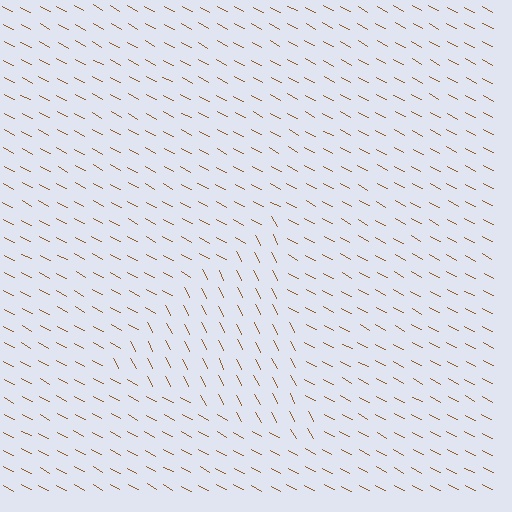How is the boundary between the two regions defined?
The boundary is defined purely by a change in line orientation (approximately 35 degrees difference). All lines are the same color and thickness.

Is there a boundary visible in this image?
Yes, there is a texture boundary formed by a change in line orientation.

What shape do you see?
I see a triangle.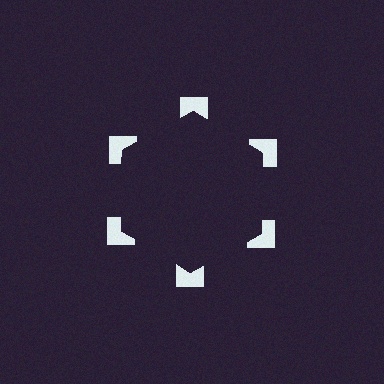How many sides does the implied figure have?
6 sides.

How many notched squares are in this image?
There are 6 — one at each vertex of the illusory hexagon.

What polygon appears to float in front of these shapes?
An illusory hexagon — its edges are inferred from the aligned wedge cuts in the notched squares, not physically drawn.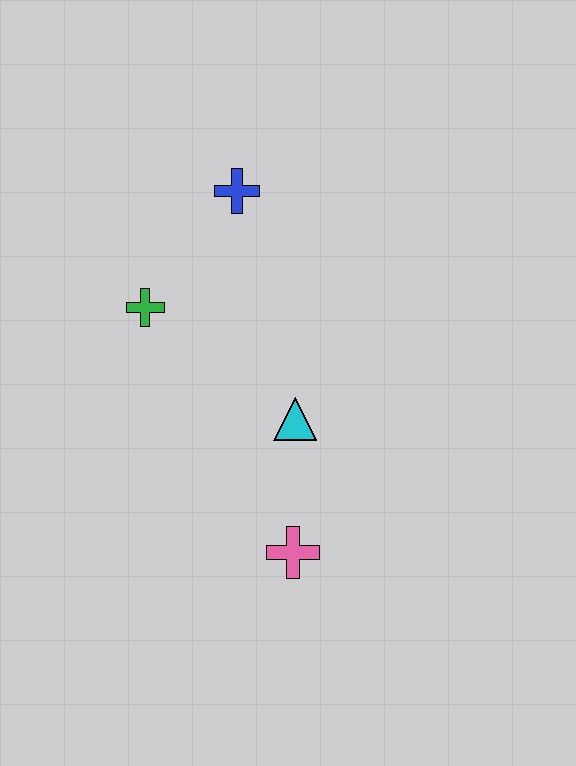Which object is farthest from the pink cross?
The blue cross is farthest from the pink cross.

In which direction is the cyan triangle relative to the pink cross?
The cyan triangle is above the pink cross.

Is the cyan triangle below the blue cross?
Yes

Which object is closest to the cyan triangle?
The pink cross is closest to the cyan triangle.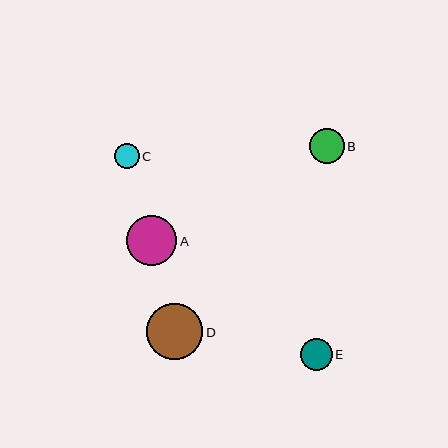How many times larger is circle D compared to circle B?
Circle D is approximately 1.6 times the size of circle B.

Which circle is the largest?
Circle D is the largest with a size of approximately 56 pixels.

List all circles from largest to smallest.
From largest to smallest: D, A, B, E, C.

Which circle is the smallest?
Circle C is the smallest with a size of approximately 25 pixels.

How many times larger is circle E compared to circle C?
Circle E is approximately 1.3 times the size of circle C.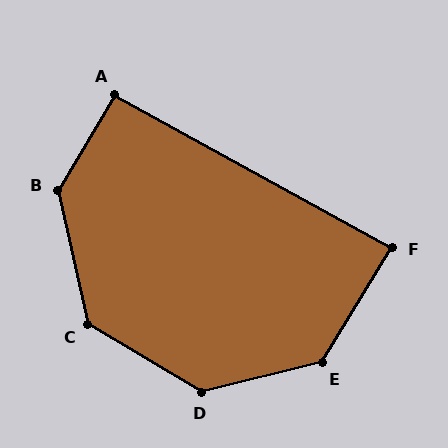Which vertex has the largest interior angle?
B, at approximately 137 degrees.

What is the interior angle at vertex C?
Approximately 133 degrees (obtuse).